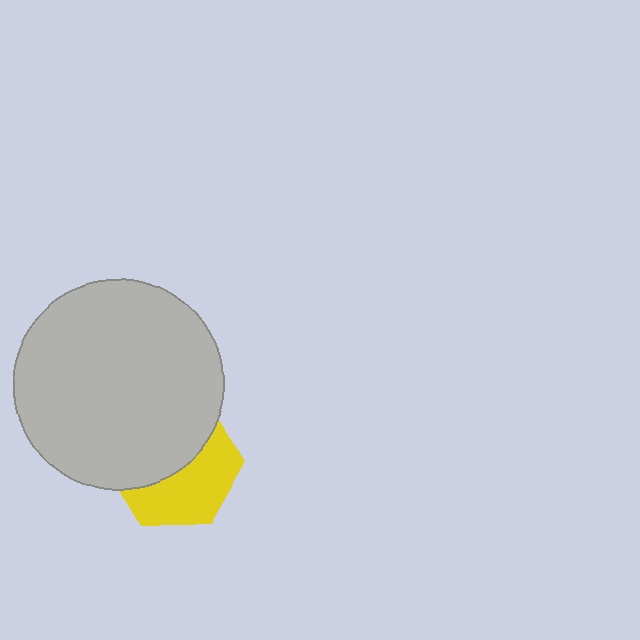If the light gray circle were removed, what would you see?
You would see the complete yellow hexagon.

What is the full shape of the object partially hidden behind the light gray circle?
The partially hidden object is a yellow hexagon.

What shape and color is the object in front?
The object in front is a light gray circle.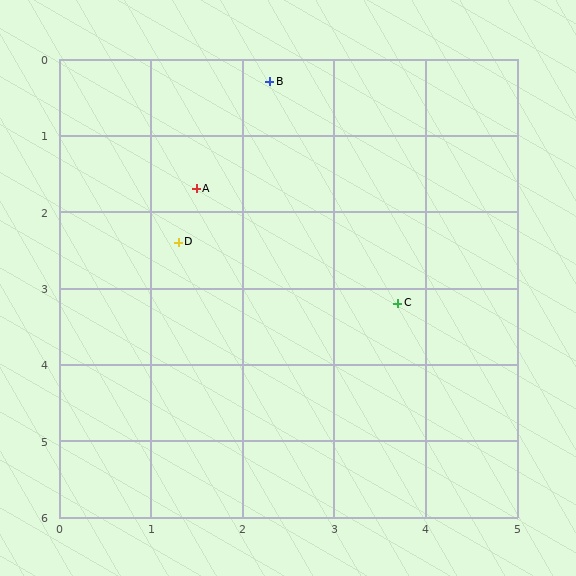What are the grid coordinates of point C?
Point C is at approximately (3.7, 3.2).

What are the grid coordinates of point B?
Point B is at approximately (2.3, 0.3).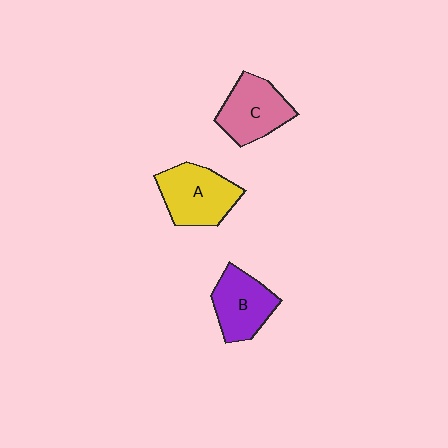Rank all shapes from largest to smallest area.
From largest to smallest: A (yellow), C (pink), B (purple).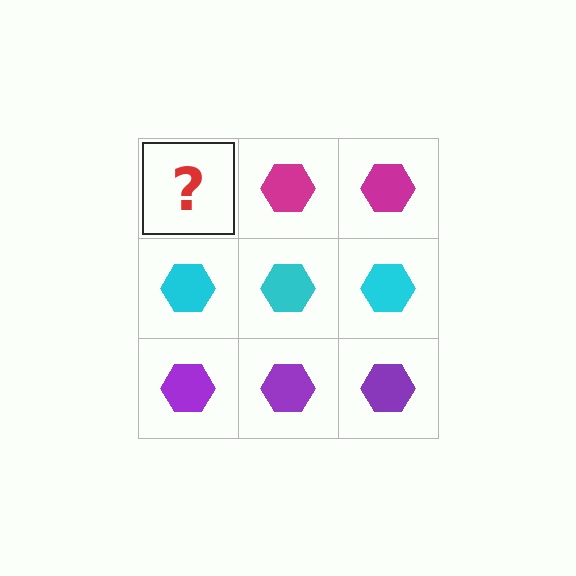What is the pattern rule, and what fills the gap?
The rule is that each row has a consistent color. The gap should be filled with a magenta hexagon.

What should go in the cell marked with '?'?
The missing cell should contain a magenta hexagon.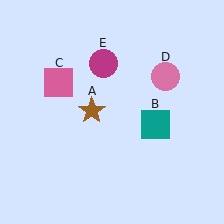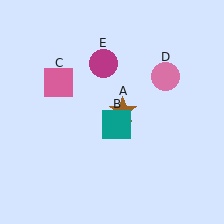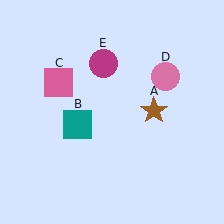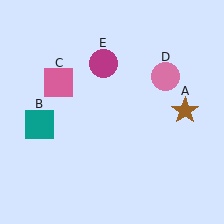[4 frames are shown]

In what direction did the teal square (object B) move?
The teal square (object B) moved left.